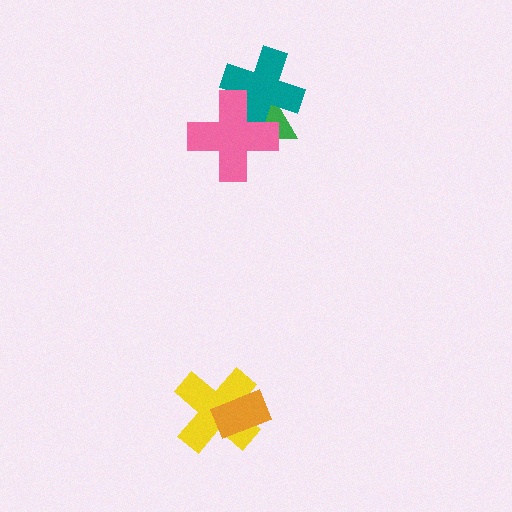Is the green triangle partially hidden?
Yes, it is partially covered by another shape.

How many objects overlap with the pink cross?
2 objects overlap with the pink cross.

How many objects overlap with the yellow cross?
1 object overlaps with the yellow cross.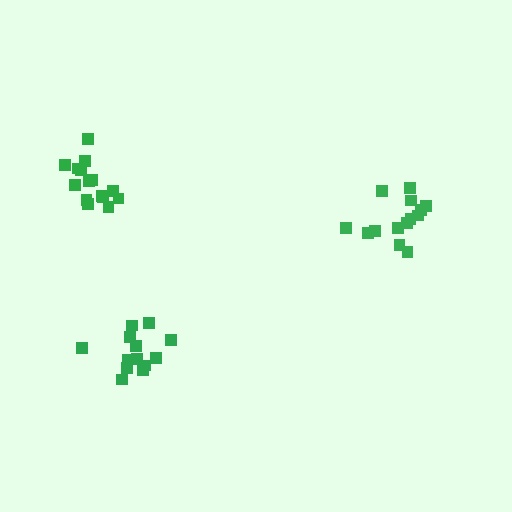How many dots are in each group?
Group 1: 13 dots, Group 2: 15 dots, Group 3: 14 dots (42 total).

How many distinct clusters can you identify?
There are 3 distinct clusters.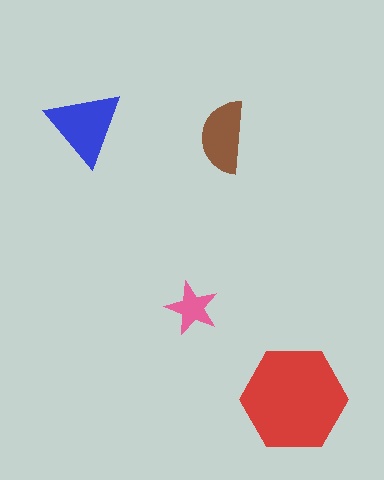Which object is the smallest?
The pink star.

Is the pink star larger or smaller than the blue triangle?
Smaller.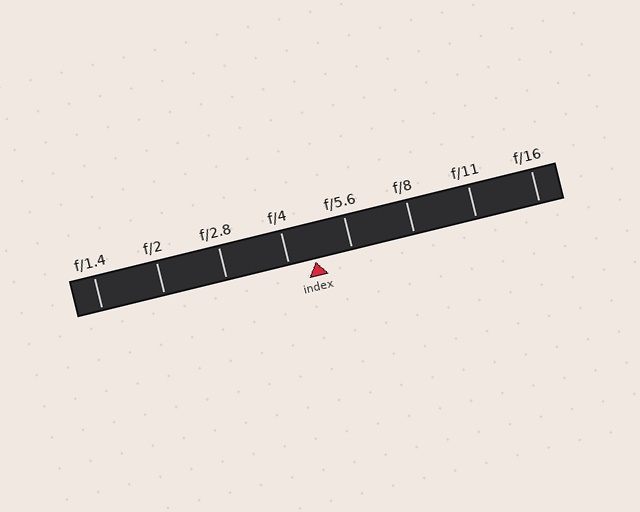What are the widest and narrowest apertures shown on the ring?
The widest aperture shown is f/1.4 and the narrowest is f/16.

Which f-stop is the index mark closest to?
The index mark is closest to f/4.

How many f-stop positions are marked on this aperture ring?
There are 8 f-stop positions marked.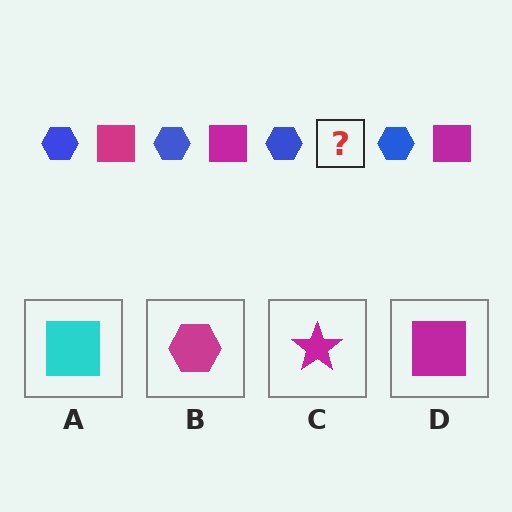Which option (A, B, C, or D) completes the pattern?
D.